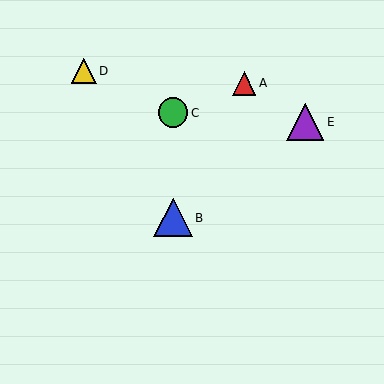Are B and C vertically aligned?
Yes, both are at x≈173.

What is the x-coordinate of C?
Object C is at x≈173.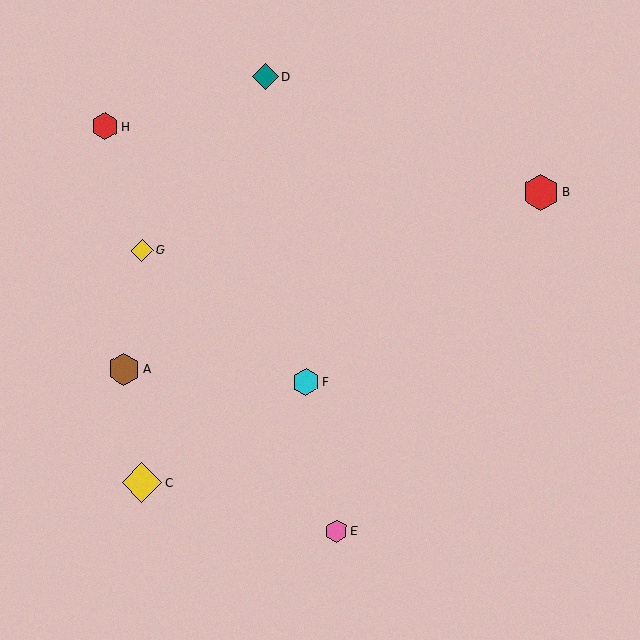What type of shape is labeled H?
Shape H is a red hexagon.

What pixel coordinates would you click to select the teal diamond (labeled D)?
Click at (265, 76) to select the teal diamond D.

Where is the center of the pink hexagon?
The center of the pink hexagon is at (337, 531).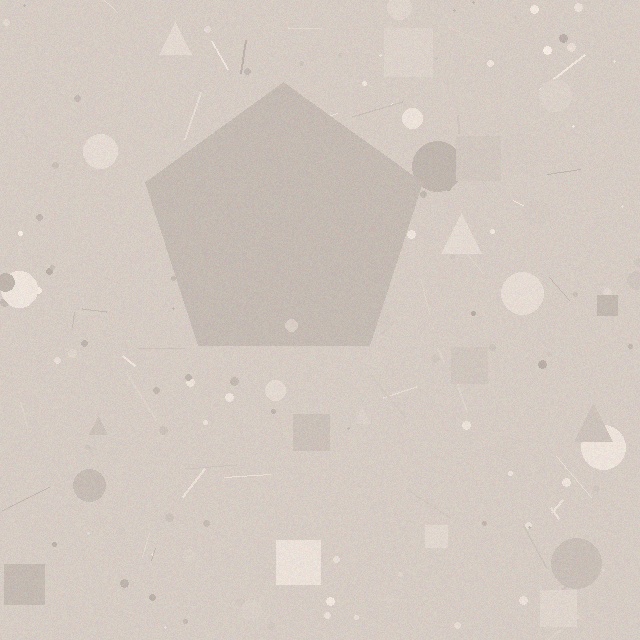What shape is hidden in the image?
A pentagon is hidden in the image.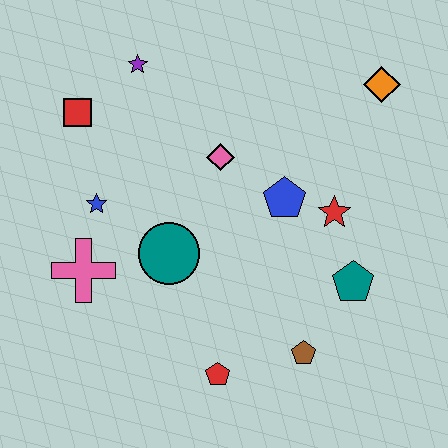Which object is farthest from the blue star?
The orange diamond is farthest from the blue star.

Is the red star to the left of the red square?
No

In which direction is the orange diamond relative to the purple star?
The orange diamond is to the right of the purple star.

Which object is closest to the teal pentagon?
The red star is closest to the teal pentagon.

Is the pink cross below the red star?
Yes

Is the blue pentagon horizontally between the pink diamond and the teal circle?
No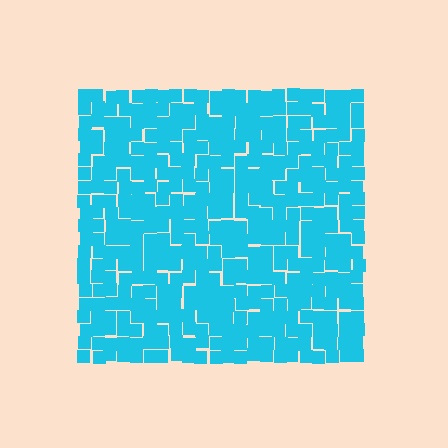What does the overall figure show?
The overall figure shows a square.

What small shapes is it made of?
It is made of small squares.